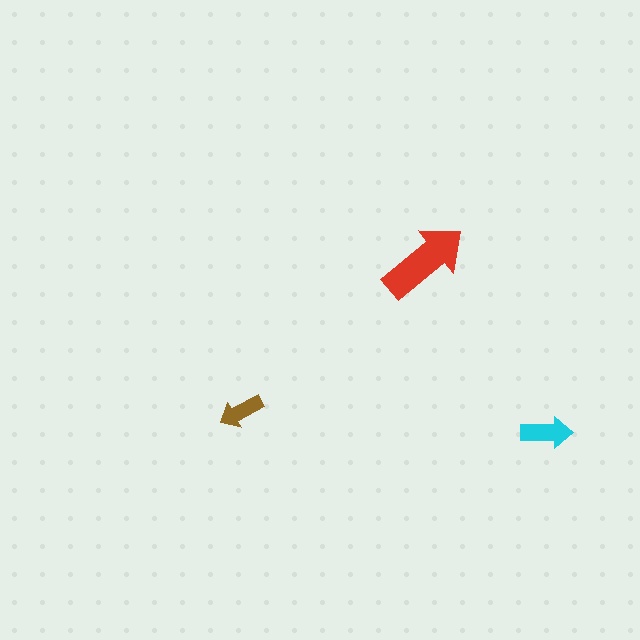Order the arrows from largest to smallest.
the red one, the cyan one, the brown one.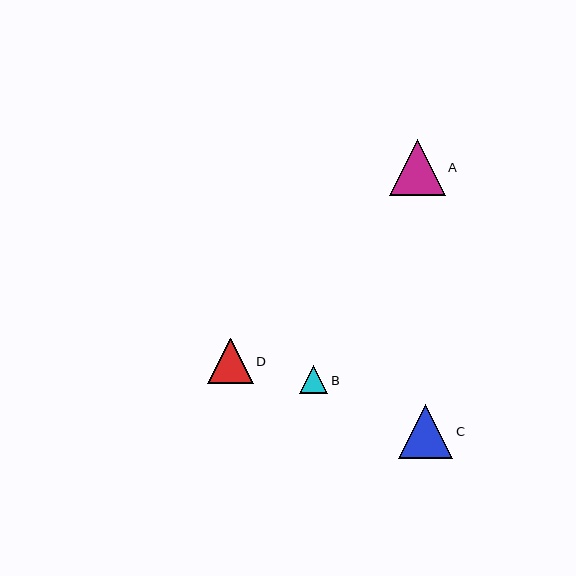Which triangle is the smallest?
Triangle B is the smallest with a size of approximately 28 pixels.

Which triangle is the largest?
Triangle A is the largest with a size of approximately 56 pixels.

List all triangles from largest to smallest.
From largest to smallest: A, C, D, B.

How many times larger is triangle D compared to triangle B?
Triangle D is approximately 1.6 times the size of triangle B.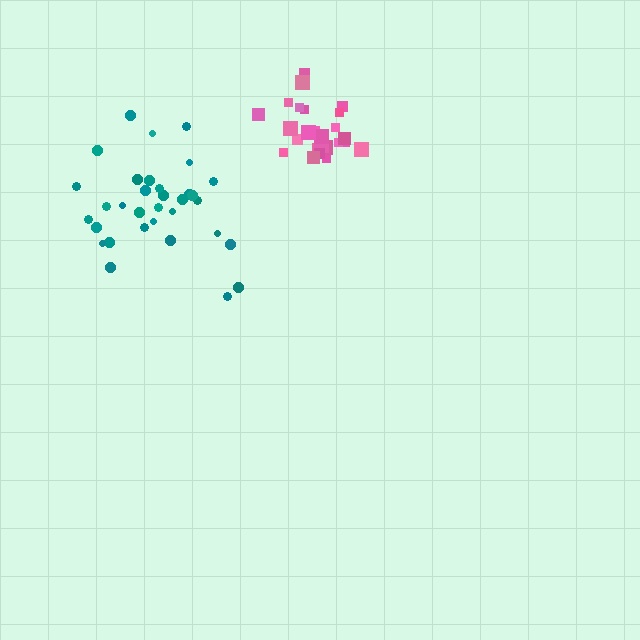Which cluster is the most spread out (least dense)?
Teal.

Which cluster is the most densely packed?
Pink.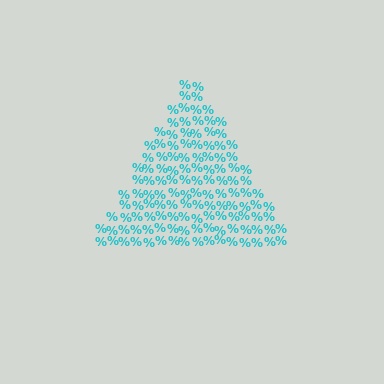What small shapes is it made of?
It is made of small percent signs.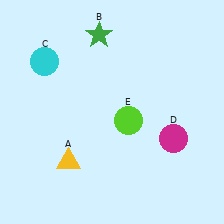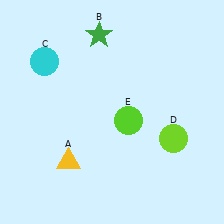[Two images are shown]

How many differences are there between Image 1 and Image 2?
There is 1 difference between the two images.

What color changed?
The circle (D) changed from magenta in Image 1 to lime in Image 2.